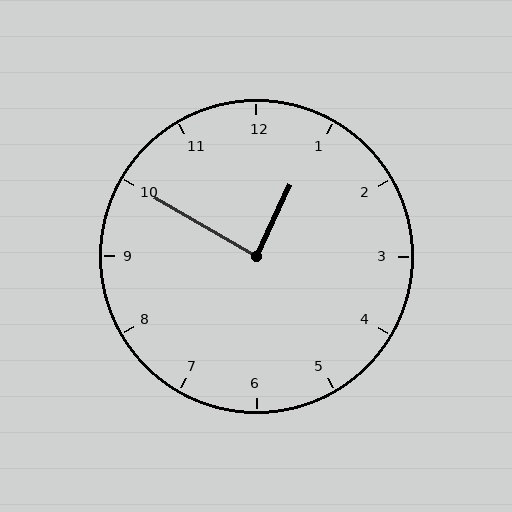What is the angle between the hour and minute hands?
Approximately 85 degrees.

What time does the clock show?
12:50.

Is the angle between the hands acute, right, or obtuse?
It is right.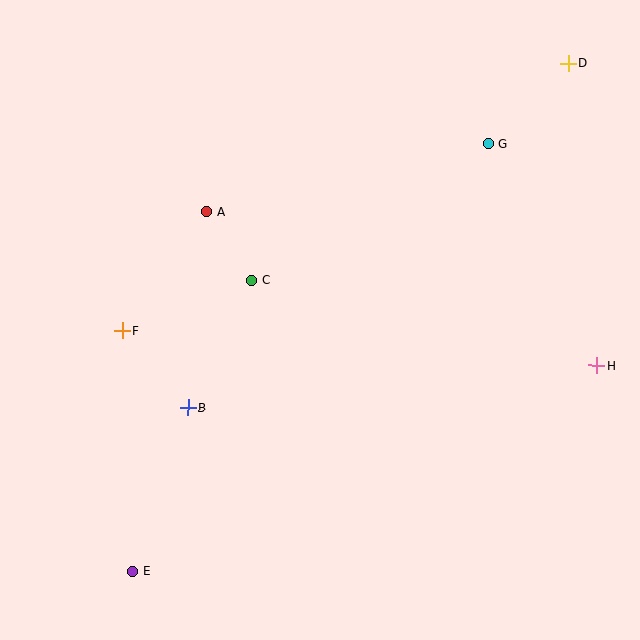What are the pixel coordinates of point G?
Point G is at (488, 144).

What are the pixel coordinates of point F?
Point F is at (122, 331).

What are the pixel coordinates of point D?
Point D is at (568, 63).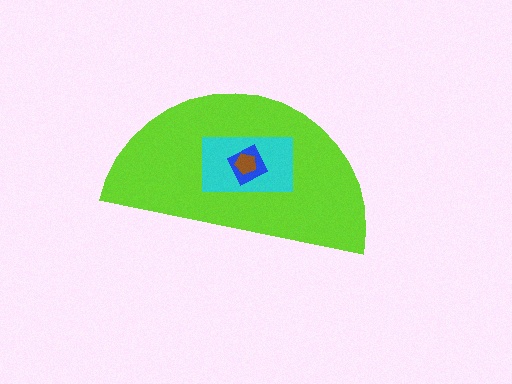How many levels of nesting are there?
4.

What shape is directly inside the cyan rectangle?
The blue diamond.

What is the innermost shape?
The brown pentagon.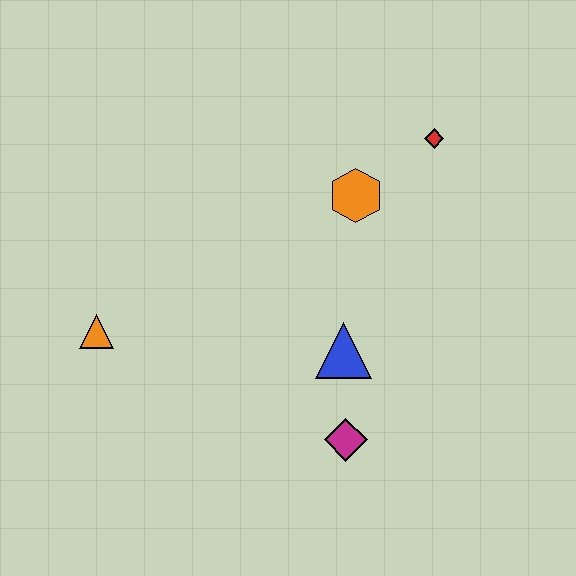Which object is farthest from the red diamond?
The orange triangle is farthest from the red diamond.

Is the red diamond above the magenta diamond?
Yes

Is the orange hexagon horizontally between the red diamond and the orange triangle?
Yes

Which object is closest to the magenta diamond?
The blue triangle is closest to the magenta diamond.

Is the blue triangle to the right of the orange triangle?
Yes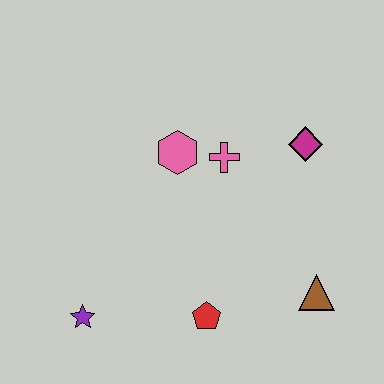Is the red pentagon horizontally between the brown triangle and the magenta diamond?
No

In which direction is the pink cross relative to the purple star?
The pink cross is above the purple star.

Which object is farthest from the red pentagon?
The magenta diamond is farthest from the red pentagon.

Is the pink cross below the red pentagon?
No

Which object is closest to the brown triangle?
The red pentagon is closest to the brown triangle.